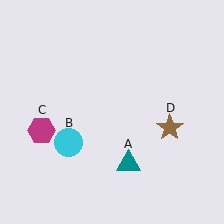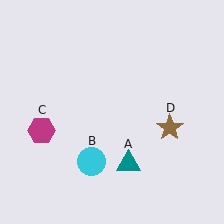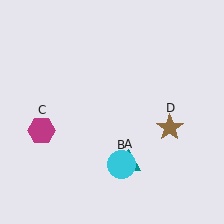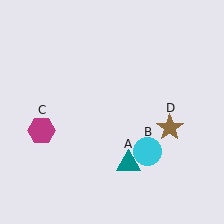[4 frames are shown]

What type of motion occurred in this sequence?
The cyan circle (object B) rotated counterclockwise around the center of the scene.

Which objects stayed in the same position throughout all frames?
Teal triangle (object A) and magenta hexagon (object C) and brown star (object D) remained stationary.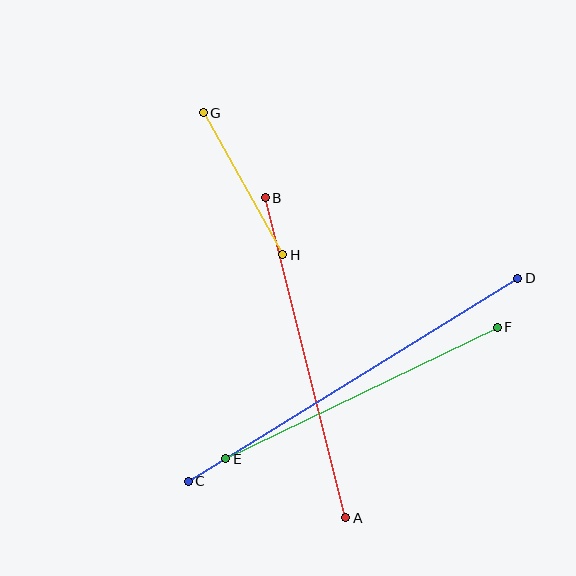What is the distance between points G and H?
The distance is approximately 163 pixels.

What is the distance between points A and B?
The distance is approximately 330 pixels.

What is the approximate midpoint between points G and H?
The midpoint is at approximately (243, 184) pixels.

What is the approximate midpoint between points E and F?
The midpoint is at approximately (361, 393) pixels.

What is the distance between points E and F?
The distance is approximately 301 pixels.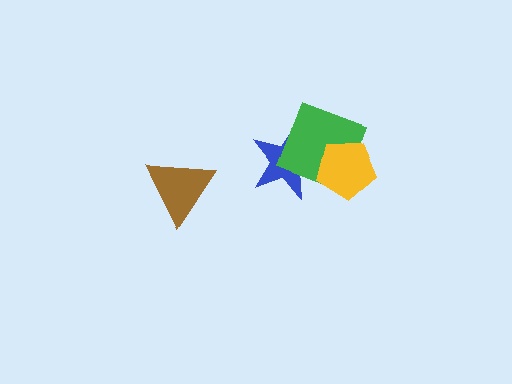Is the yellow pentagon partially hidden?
No, no other shape covers it.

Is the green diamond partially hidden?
Yes, it is partially covered by another shape.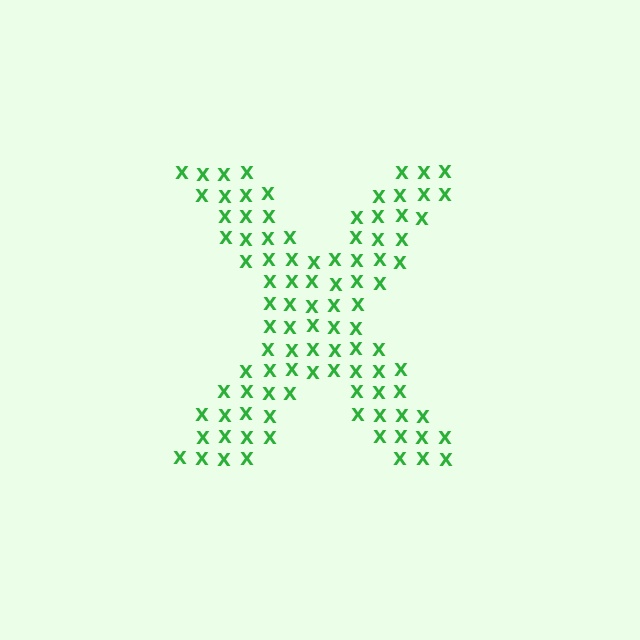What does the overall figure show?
The overall figure shows the letter X.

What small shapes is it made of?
It is made of small letter X's.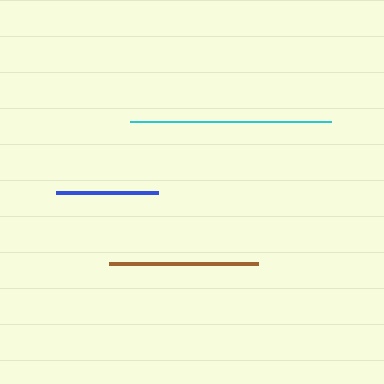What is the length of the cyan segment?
The cyan segment is approximately 201 pixels long.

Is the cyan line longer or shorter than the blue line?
The cyan line is longer than the blue line.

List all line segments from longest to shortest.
From longest to shortest: cyan, brown, blue.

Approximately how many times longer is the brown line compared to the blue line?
The brown line is approximately 1.5 times the length of the blue line.